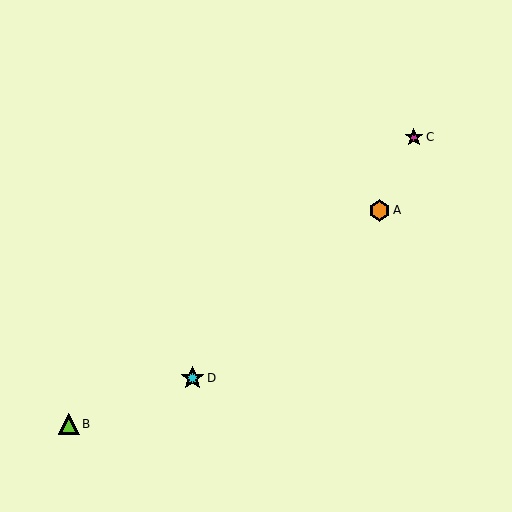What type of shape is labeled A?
Shape A is an orange hexagon.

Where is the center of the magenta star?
The center of the magenta star is at (414, 137).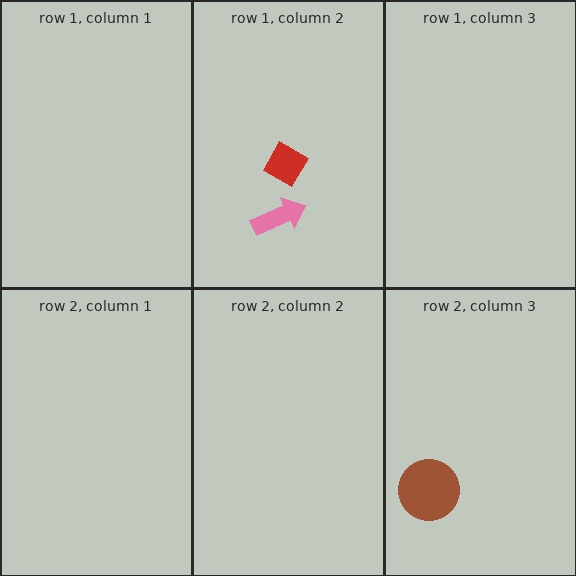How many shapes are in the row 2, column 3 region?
1.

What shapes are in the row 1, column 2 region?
The pink arrow, the red diamond.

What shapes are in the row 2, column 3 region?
The brown circle.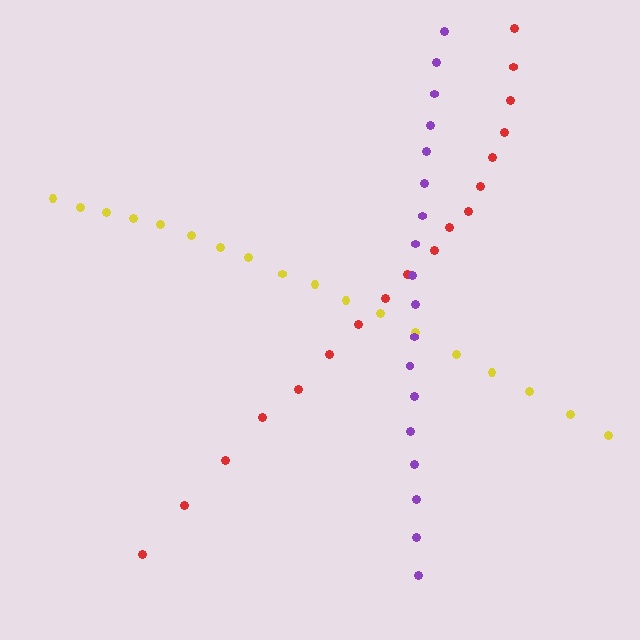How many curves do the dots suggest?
There are 3 distinct paths.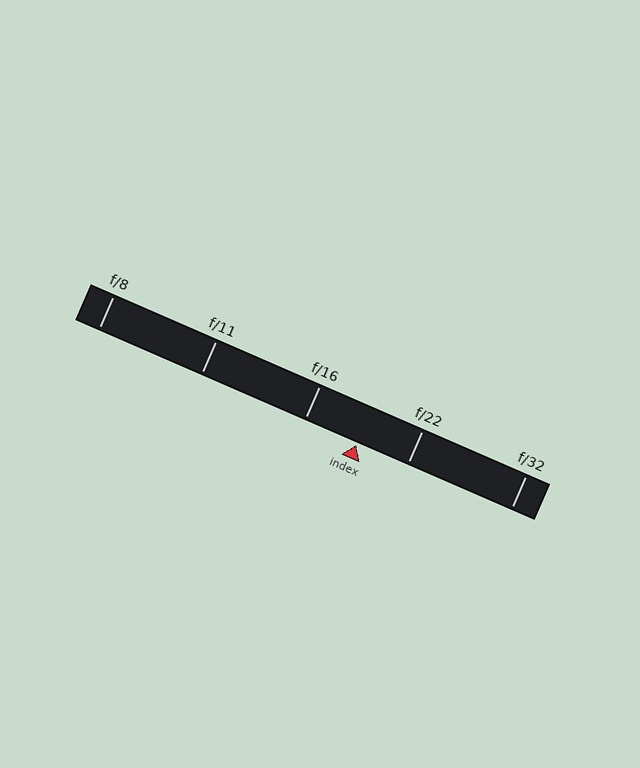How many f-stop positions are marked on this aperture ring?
There are 5 f-stop positions marked.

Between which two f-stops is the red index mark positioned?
The index mark is between f/16 and f/22.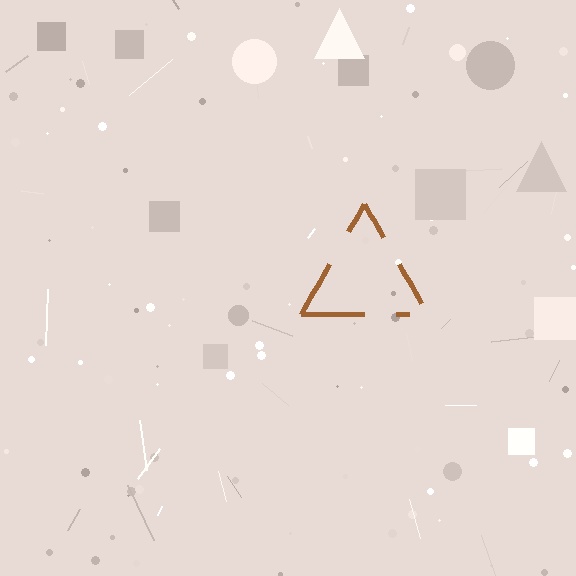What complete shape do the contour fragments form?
The contour fragments form a triangle.